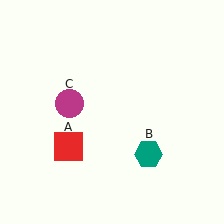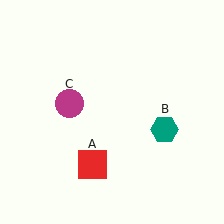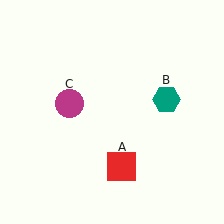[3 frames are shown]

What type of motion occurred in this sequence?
The red square (object A), teal hexagon (object B) rotated counterclockwise around the center of the scene.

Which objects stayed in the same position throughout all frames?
Magenta circle (object C) remained stationary.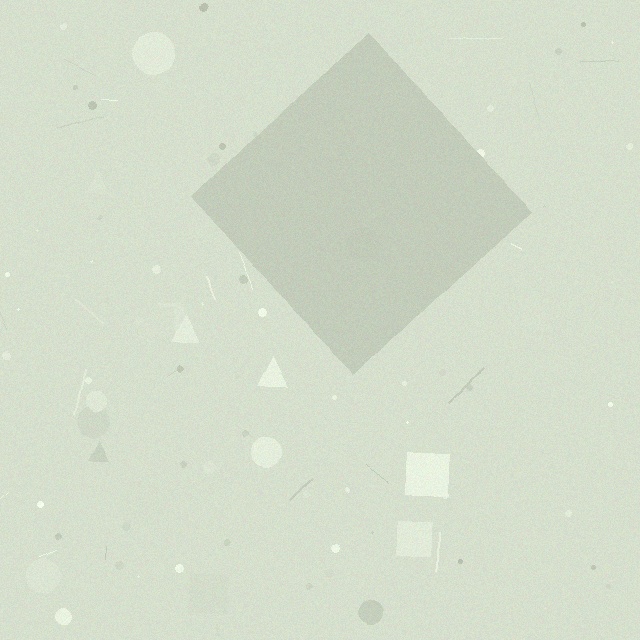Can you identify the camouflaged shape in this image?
The camouflaged shape is a diamond.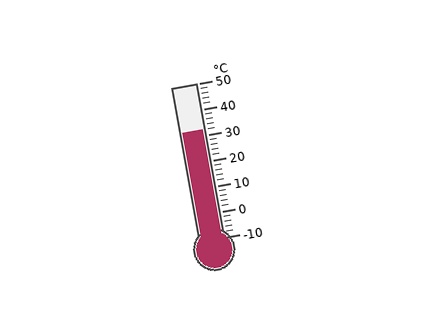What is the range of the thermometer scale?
The thermometer scale ranges from -10°C to 50°C.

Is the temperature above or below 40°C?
The temperature is below 40°C.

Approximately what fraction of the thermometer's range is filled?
The thermometer is filled to approximately 70% of its range.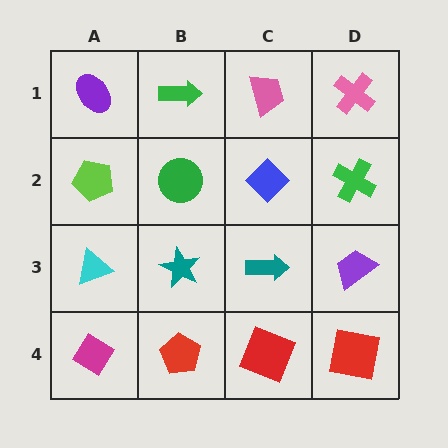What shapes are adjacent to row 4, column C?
A teal arrow (row 3, column C), a red pentagon (row 4, column B), a red square (row 4, column D).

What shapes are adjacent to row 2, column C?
A pink trapezoid (row 1, column C), a teal arrow (row 3, column C), a green circle (row 2, column B), a green cross (row 2, column D).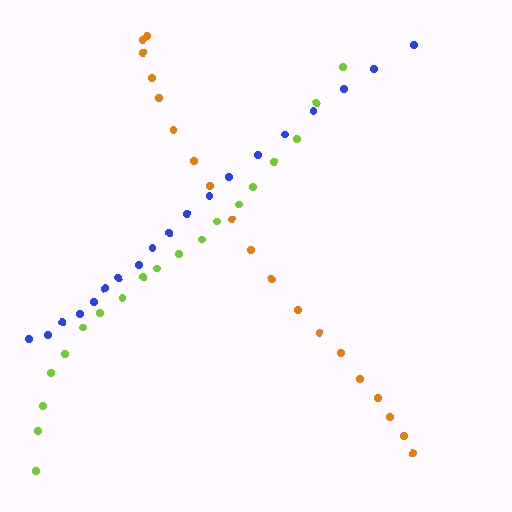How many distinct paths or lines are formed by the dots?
There are 3 distinct paths.